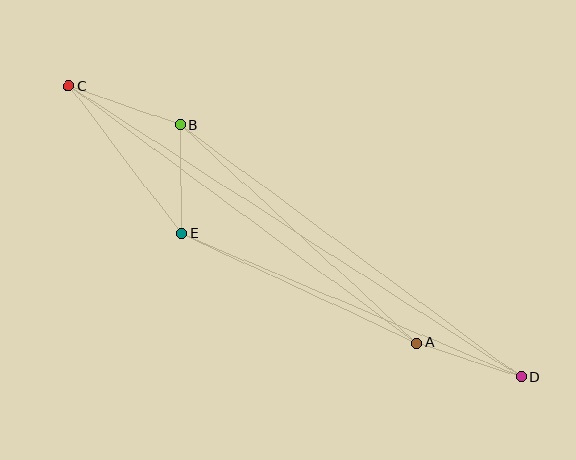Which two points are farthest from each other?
Points C and D are farthest from each other.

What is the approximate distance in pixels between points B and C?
The distance between B and C is approximately 118 pixels.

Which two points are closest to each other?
Points B and E are closest to each other.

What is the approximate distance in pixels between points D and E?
The distance between D and E is approximately 368 pixels.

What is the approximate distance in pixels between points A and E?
The distance between A and E is approximately 259 pixels.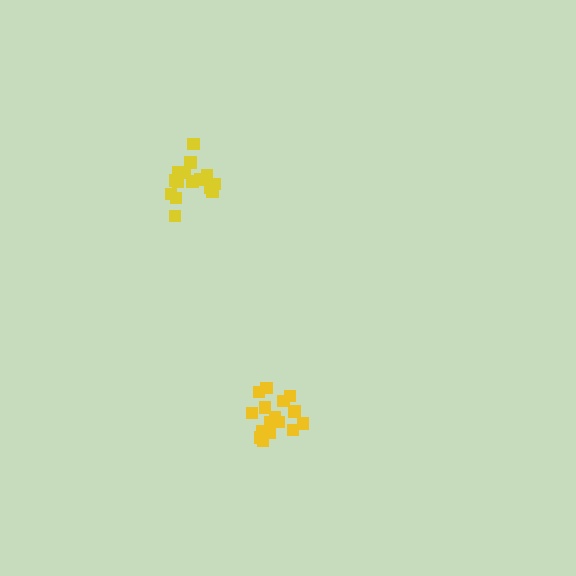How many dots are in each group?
Group 1: 16 dots, Group 2: 15 dots (31 total).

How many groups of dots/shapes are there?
There are 2 groups.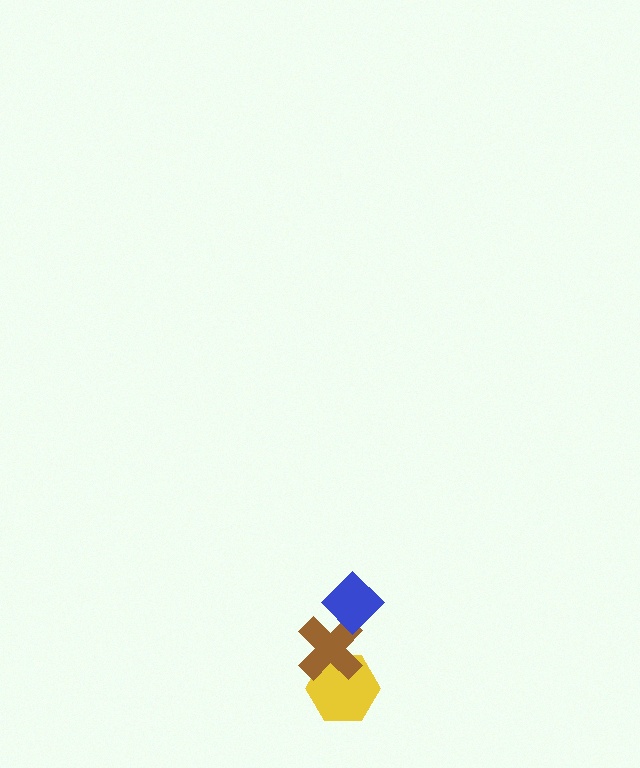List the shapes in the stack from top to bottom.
From top to bottom: the blue diamond, the brown cross, the yellow hexagon.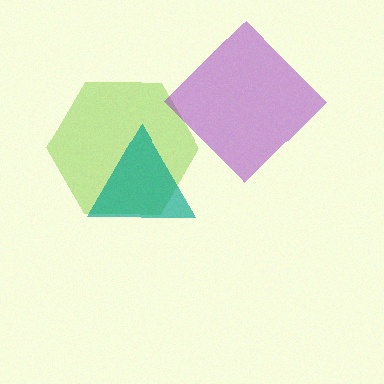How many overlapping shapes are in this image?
There are 3 overlapping shapes in the image.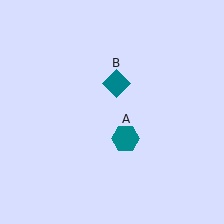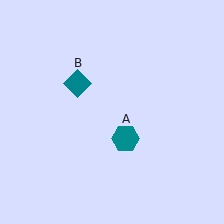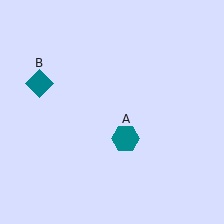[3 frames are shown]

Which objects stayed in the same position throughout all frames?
Teal hexagon (object A) remained stationary.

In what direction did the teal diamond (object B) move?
The teal diamond (object B) moved left.